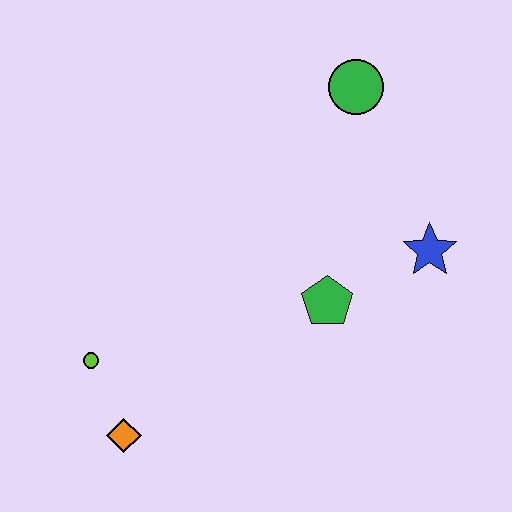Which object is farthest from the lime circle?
The green circle is farthest from the lime circle.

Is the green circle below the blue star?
No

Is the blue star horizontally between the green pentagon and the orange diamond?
No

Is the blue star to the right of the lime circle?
Yes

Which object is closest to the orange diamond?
The lime circle is closest to the orange diamond.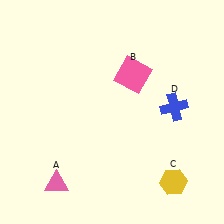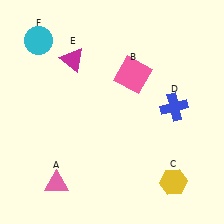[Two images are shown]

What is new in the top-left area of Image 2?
A cyan circle (F) was added in the top-left area of Image 2.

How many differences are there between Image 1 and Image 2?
There are 2 differences between the two images.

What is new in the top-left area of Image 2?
A magenta triangle (E) was added in the top-left area of Image 2.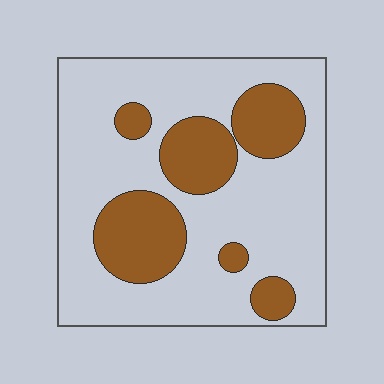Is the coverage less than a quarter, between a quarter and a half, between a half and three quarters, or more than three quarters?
Between a quarter and a half.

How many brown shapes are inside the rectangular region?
6.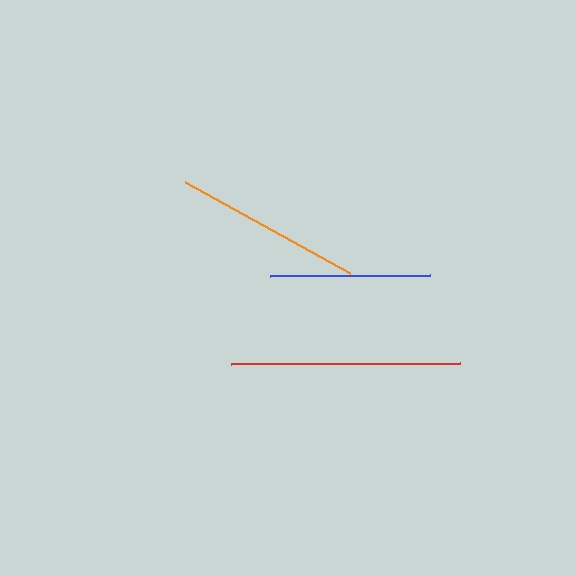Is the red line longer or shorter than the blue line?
The red line is longer than the blue line.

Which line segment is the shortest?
The blue line is the shortest at approximately 160 pixels.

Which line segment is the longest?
The red line is the longest at approximately 230 pixels.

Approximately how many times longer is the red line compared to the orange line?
The red line is approximately 1.2 times the length of the orange line.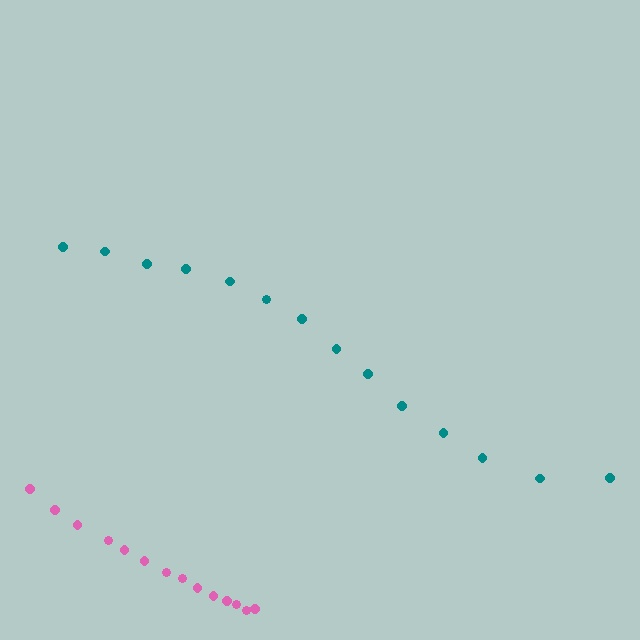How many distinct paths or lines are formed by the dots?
There are 2 distinct paths.